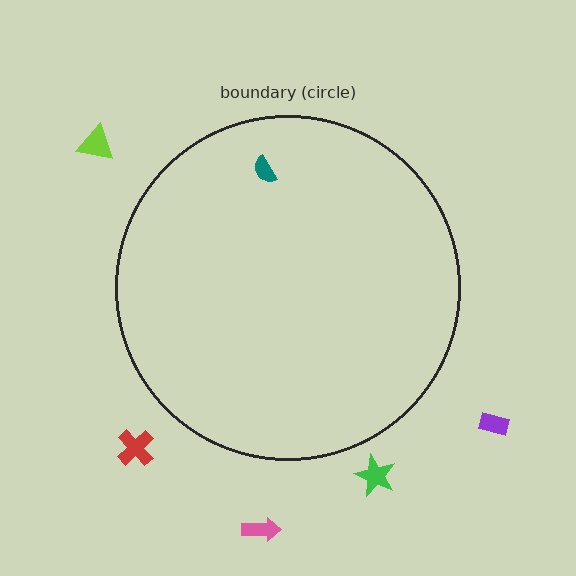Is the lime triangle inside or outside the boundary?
Outside.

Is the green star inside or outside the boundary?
Outside.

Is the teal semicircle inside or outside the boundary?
Inside.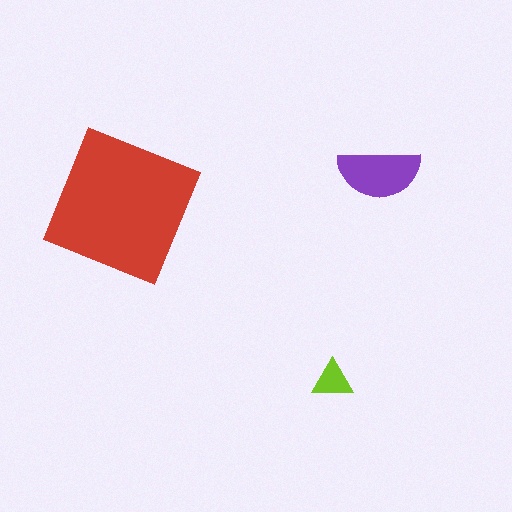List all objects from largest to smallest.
The red square, the purple semicircle, the lime triangle.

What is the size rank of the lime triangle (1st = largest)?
3rd.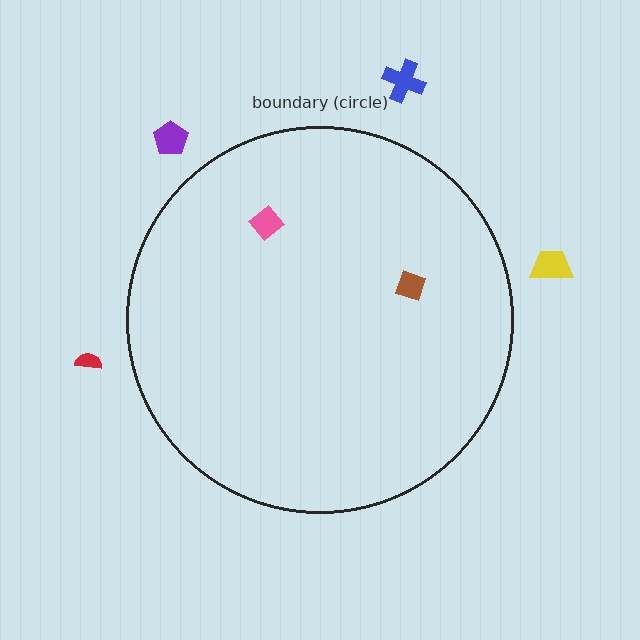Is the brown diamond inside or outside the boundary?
Inside.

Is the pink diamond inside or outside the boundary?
Inside.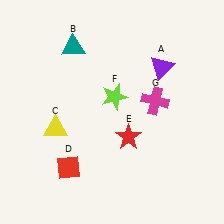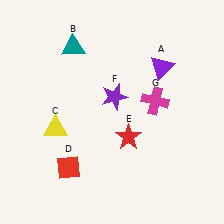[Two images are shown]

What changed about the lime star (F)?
In Image 1, F is lime. In Image 2, it changed to purple.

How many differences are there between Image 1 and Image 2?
There is 1 difference between the two images.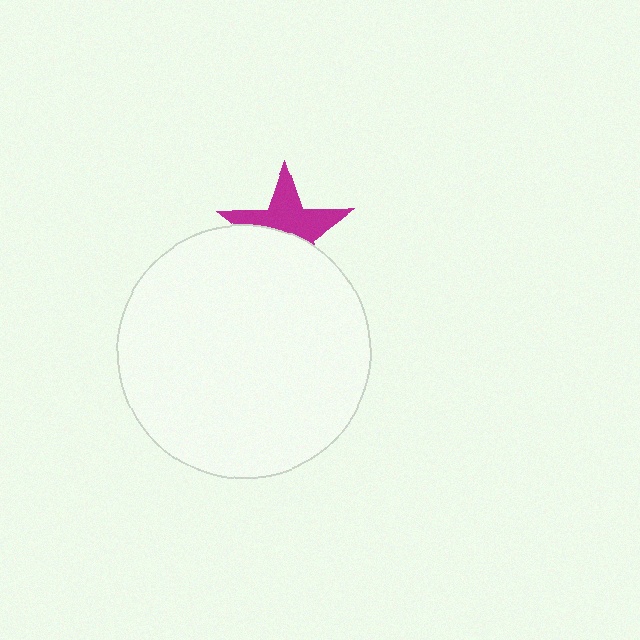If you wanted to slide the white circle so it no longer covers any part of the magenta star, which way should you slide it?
Slide it down — that is the most direct way to separate the two shapes.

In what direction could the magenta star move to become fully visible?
The magenta star could move up. That would shift it out from behind the white circle entirely.